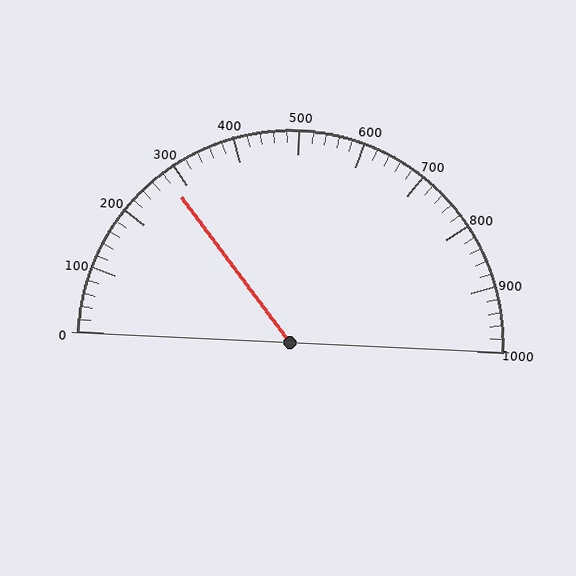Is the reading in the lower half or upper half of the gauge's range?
The reading is in the lower half of the range (0 to 1000).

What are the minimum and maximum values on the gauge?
The gauge ranges from 0 to 1000.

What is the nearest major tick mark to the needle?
The nearest major tick mark is 300.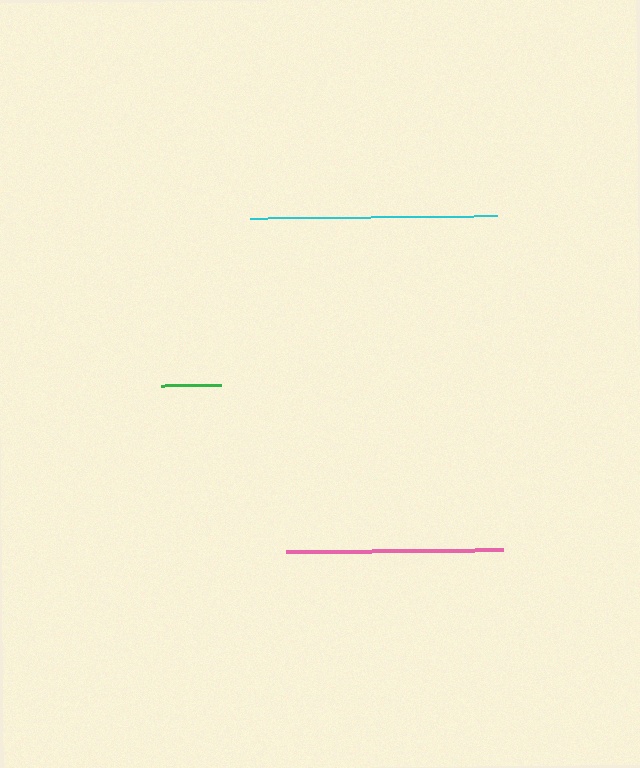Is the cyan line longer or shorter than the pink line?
The cyan line is longer than the pink line.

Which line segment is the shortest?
The green line is the shortest at approximately 60 pixels.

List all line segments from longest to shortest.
From longest to shortest: cyan, pink, green.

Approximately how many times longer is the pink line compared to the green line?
The pink line is approximately 3.6 times the length of the green line.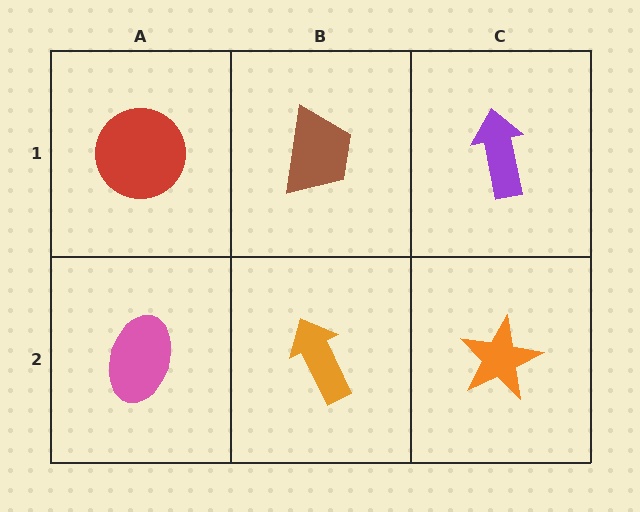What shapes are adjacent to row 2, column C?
A purple arrow (row 1, column C), an orange arrow (row 2, column B).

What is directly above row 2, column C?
A purple arrow.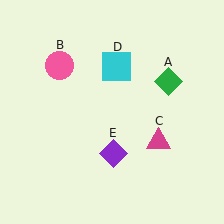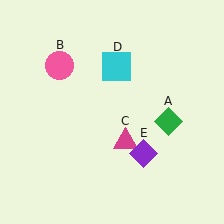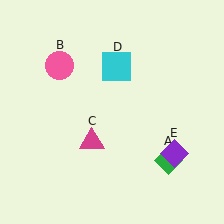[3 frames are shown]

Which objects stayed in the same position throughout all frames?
Pink circle (object B) and cyan square (object D) remained stationary.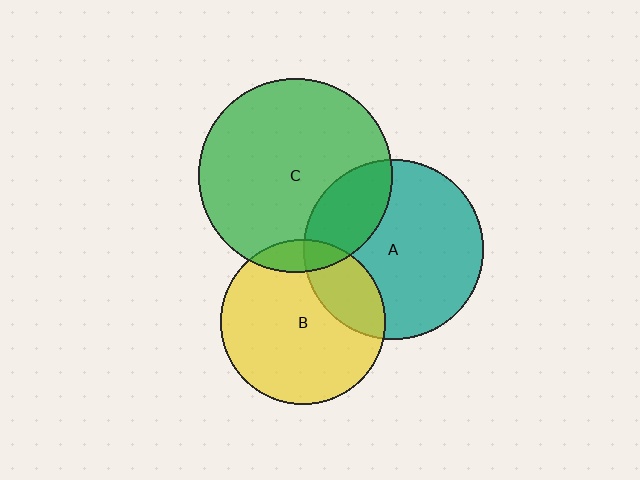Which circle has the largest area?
Circle C (green).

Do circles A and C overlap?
Yes.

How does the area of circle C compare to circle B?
Approximately 1.4 times.